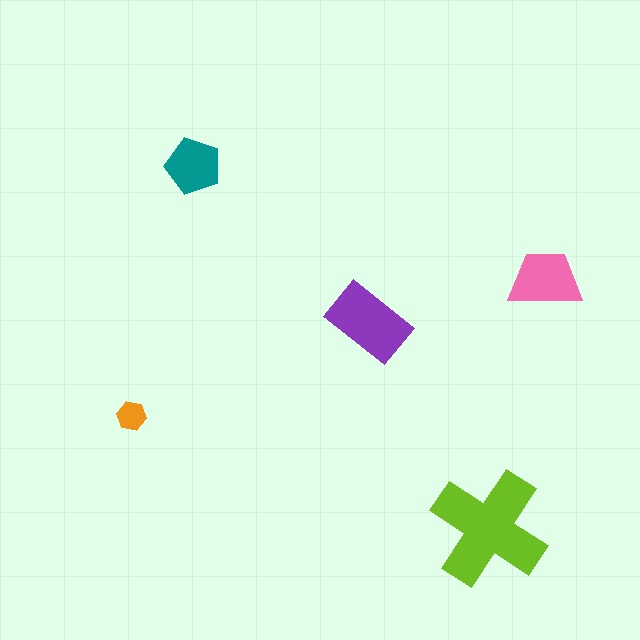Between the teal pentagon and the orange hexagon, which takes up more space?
The teal pentagon.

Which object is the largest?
The lime cross.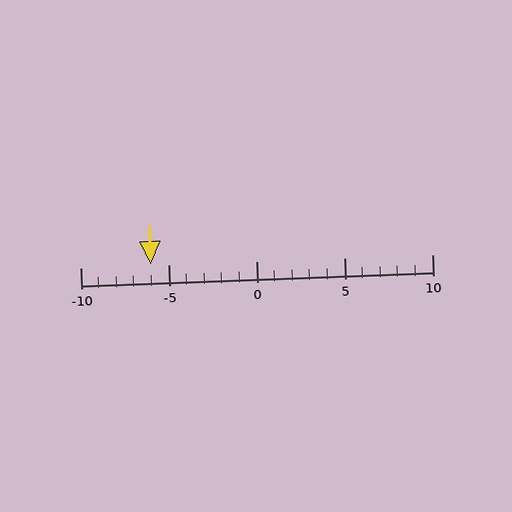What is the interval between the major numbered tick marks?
The major tick marks are spaced 5 units apart.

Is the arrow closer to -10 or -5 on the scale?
The arrow is closer to -5.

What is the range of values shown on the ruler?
The ruler shows values from -10 to 10.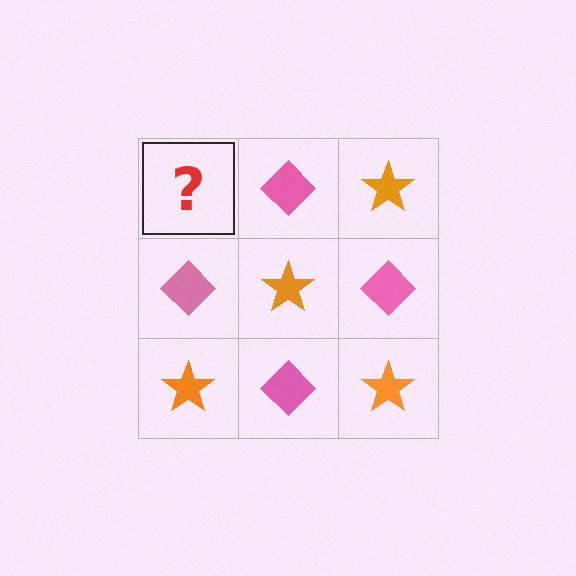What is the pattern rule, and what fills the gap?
The rule is that it alternates orange star and pink diamond in a checkerboard pattern. The gap should be filled with an orange star.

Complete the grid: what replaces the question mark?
The question mark should be replaced with an orange star.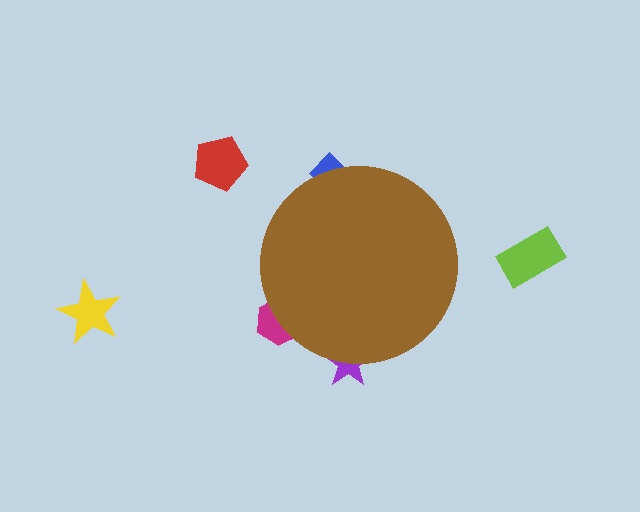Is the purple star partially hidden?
Yes, the purple star is partially hidden behind the brown circle.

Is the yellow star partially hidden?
No, the yellow star is fully visible.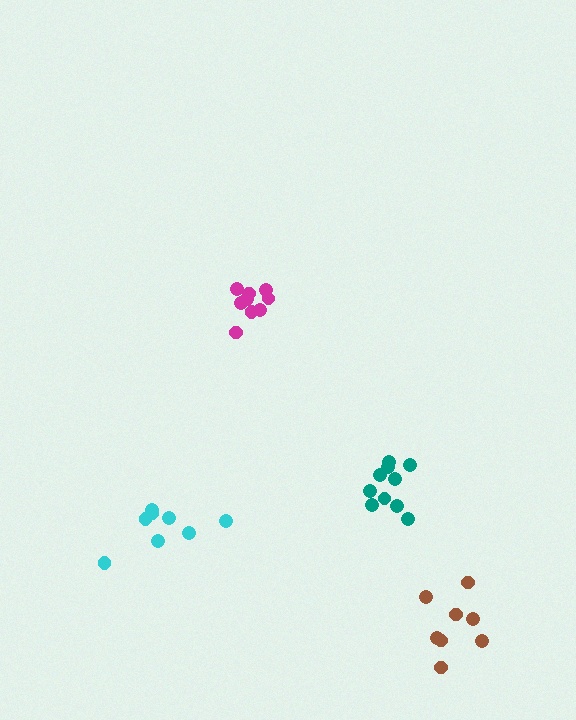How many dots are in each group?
Group 1: 8 dots, Group 2: 9 dots, Group 3: 8 dots, Group 4: 10 dots (35 total).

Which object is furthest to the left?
The cyan cluster is leftmost.